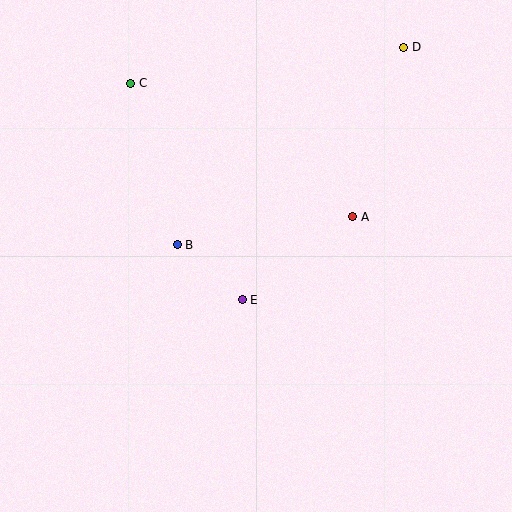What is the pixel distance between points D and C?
The distance between D and C is 275 pixels.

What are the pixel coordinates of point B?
Point B is at (177, 245).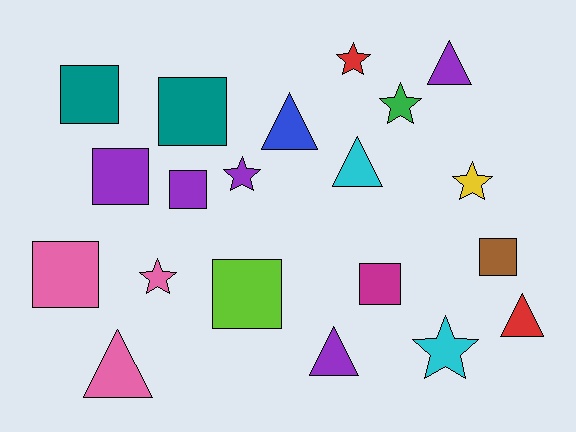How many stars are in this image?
There are 6 stars.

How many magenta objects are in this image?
There is 1 magenta object.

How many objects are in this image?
There are 20 objects.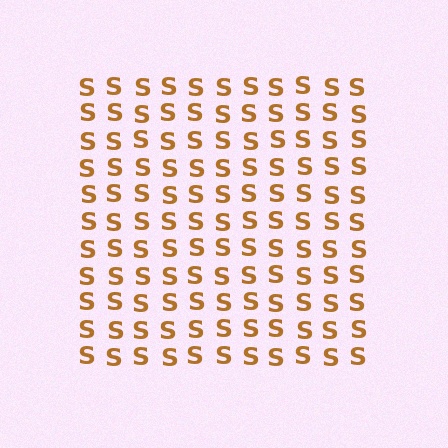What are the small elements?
The small elements are letter S's.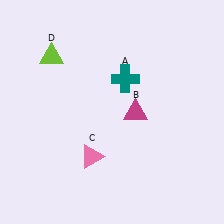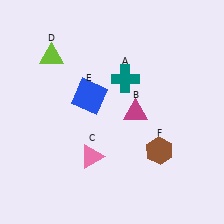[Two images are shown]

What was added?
A blue square (E), a brown hexagon (F) were added in Image 2.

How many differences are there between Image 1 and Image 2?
There are 2 differences between the two images.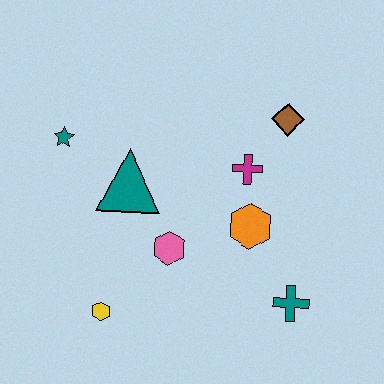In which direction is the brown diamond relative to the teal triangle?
The brown diamond is to the right of the teal triangle.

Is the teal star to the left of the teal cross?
Yes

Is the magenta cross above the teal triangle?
Yes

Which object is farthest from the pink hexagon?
The brown diamond is farthest from the pink hexagon.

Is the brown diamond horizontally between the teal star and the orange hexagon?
No